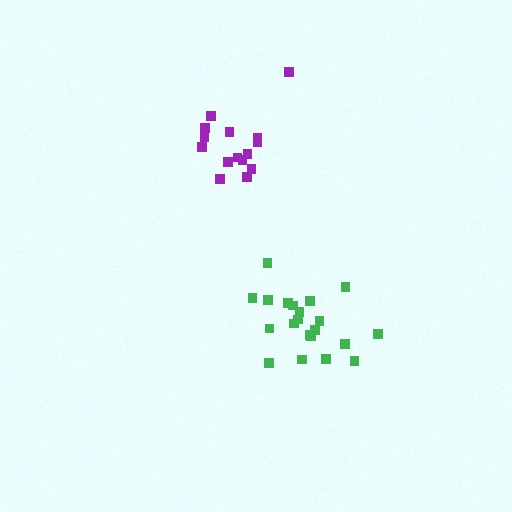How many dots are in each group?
Group 1: 21 dots, Group 2: 15 dots (36 total).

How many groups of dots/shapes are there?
There are 2 groups.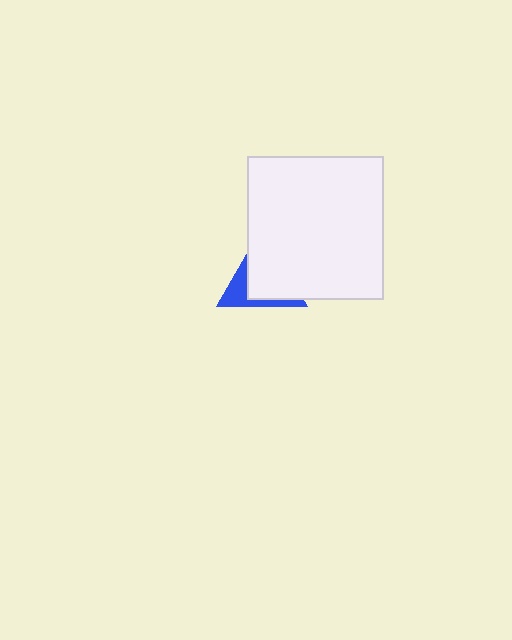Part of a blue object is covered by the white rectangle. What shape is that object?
It is a triangle.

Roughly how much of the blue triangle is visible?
A small part of it is visible (roughly 37%).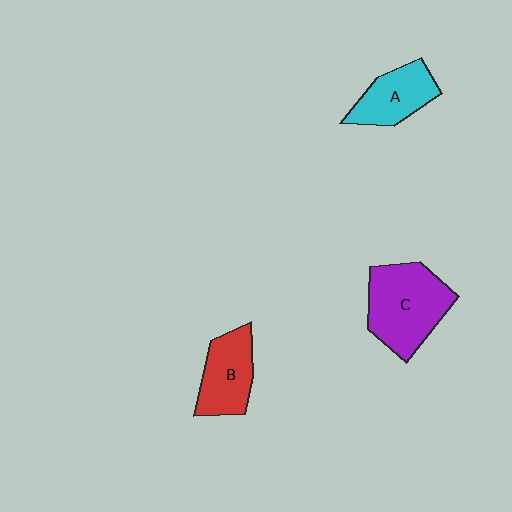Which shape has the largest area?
Shape C (purple).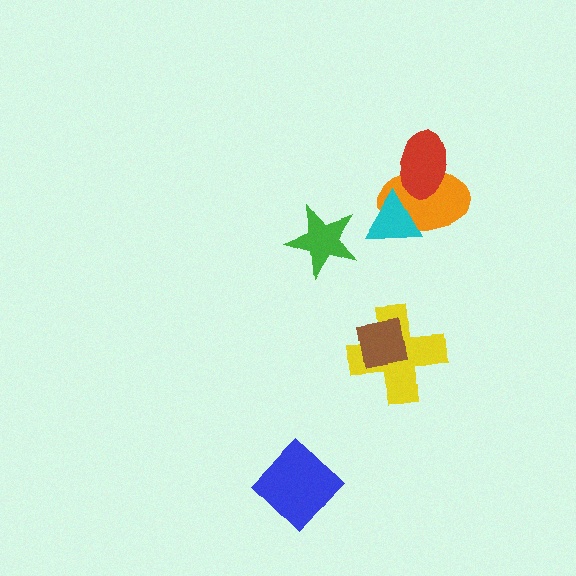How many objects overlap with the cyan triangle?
1 object overlaps with the cyan triangle.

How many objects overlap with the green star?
0 objects overlap with the green star.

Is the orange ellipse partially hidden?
Yes, it is partially covered by another shape.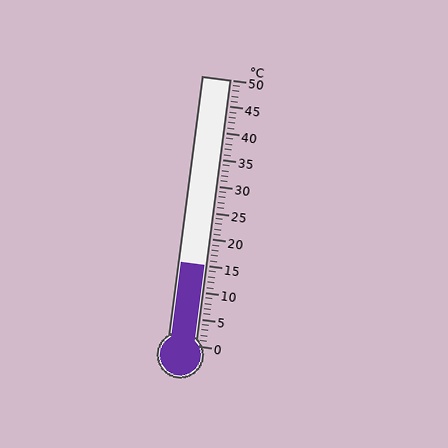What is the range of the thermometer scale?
The thermometer scale ranges from 0°C to 50°C.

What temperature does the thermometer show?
The thermometer shows approximately 15°C.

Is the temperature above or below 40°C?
The temperature is below 40°C.